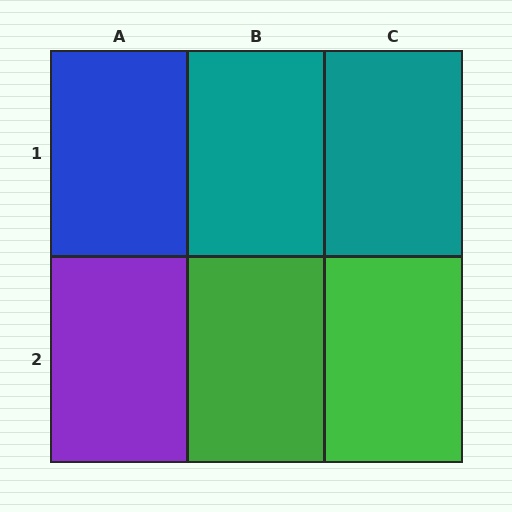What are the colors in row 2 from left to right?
Purple, green, green.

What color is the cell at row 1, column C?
Teal.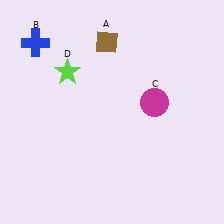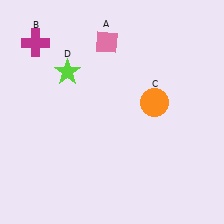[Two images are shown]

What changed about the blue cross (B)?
In Image 1, B is blue. In Image 2, it changed to magenta.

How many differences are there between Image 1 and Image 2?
There are 3 differences between the two images.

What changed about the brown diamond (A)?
In Image 1, A is brown. In Image 2, it changed to pink.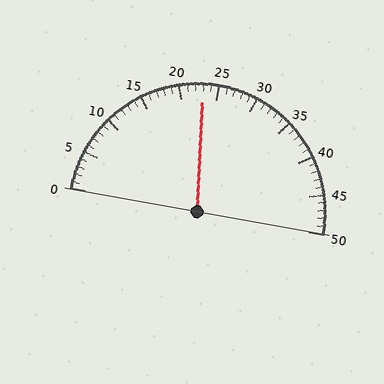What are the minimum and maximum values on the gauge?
The gauge ranges from 0 to 50.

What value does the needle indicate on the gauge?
The needle indicates approximately 23.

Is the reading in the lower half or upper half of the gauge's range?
The reading is in the lower half of the range (0 to 50).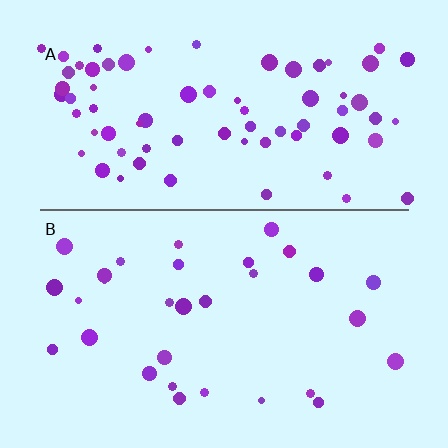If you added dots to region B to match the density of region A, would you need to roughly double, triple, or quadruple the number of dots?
Approximately double.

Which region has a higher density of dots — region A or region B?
A (the top).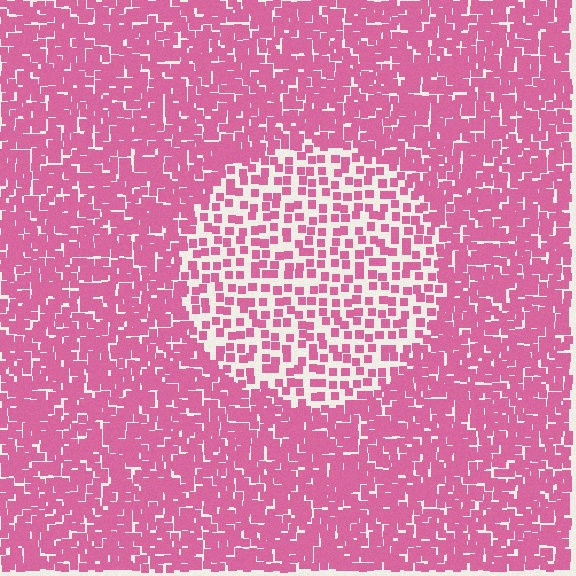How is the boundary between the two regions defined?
The boundary is defined by a change in element density (approximately 2.3x ratio). All elements are the same color, size, and shape.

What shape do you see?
I see a circle.